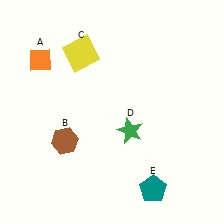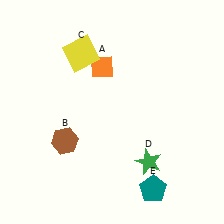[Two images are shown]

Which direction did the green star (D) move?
The green star (D) moved down.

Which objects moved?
The objects that moved are: the orange diamond (A), the green star (D).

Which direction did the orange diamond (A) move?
The orange diamond (A) moved right.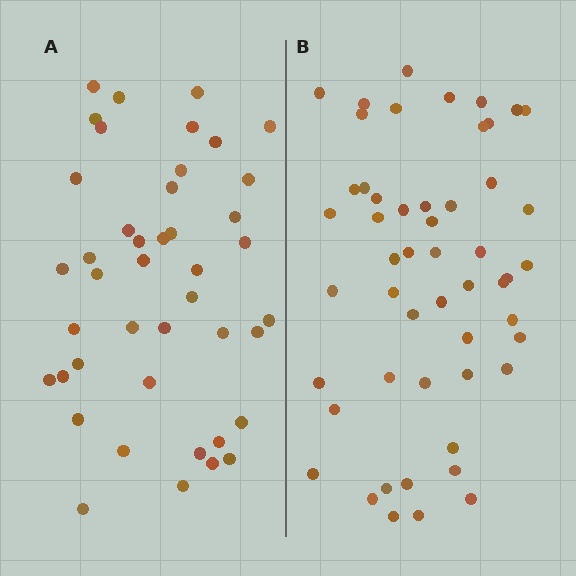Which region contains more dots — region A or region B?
Region B (the right region) has more dots.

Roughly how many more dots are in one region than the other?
Region B has roughly 8 or so more dots than region A.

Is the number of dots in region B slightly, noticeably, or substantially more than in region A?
Region B has only slightly more — the two regions are fairly close. The ratio is roughly 1.2 to 1.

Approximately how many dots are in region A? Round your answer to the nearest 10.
About 40 dots. (The exact count is 43, which rounds to 40.)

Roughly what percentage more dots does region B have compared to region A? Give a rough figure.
About 20% more.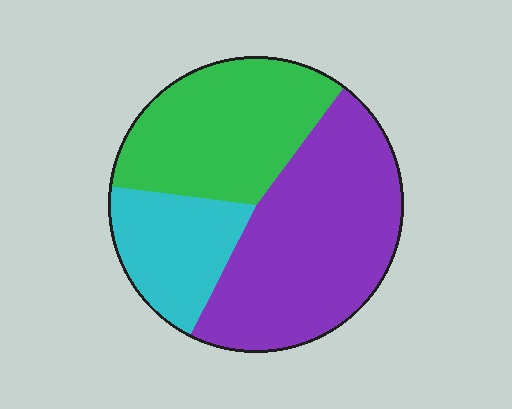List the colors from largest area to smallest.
From largest to smallest: purple, green, cyan.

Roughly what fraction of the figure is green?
Green takes up about one third (1/3) of the figure.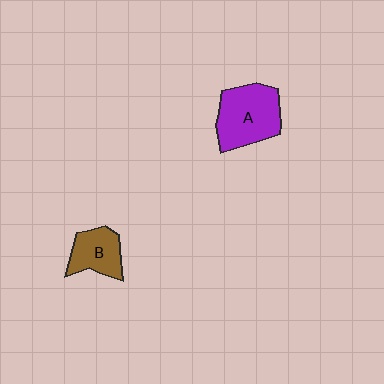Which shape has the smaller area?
Shape B (brown).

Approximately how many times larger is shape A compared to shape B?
Approximately 1.6 times.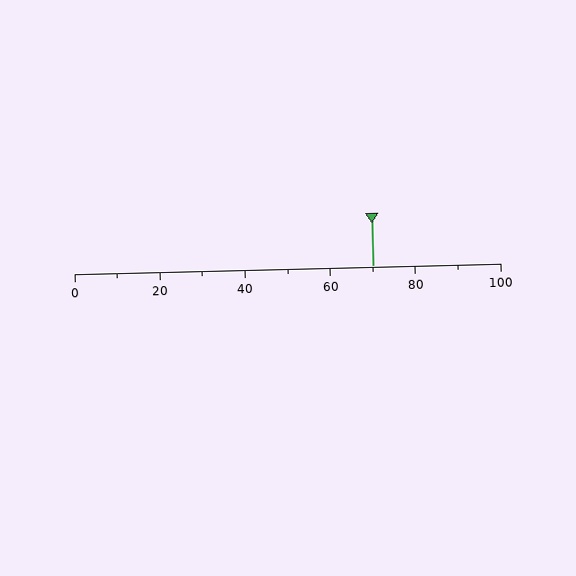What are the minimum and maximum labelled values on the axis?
The axis runs from 0 to 100.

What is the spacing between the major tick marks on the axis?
The major ticks are spaced 20 apart.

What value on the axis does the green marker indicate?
The marker indicates approximately 70.